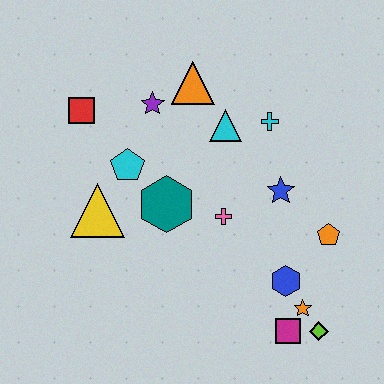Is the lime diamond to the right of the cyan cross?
Yes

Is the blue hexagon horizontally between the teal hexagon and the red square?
No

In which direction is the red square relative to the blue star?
The red square is to the left of the blue star.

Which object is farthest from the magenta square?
The red square is farthest from the magenta square.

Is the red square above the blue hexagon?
Yes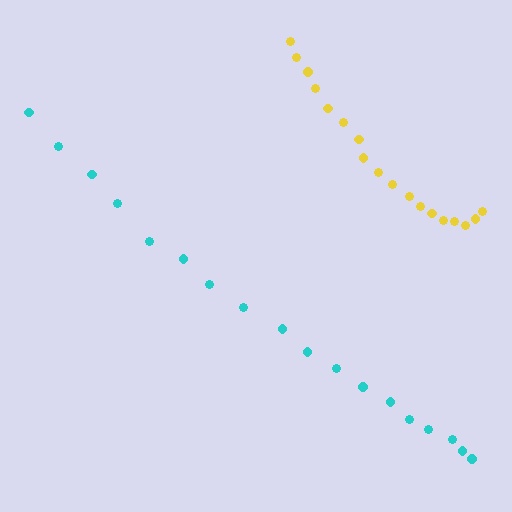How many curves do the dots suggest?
There are 2 distinct paths.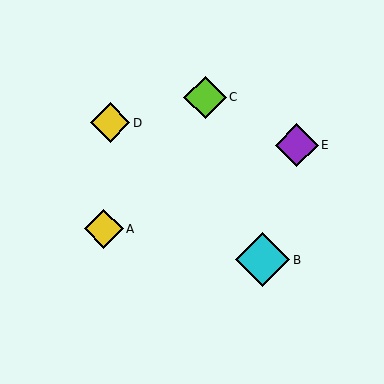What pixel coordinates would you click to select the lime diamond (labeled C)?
Click at (205, 97) to select the lime diamond C.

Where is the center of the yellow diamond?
The center of the yellow diamond is at (110, 123).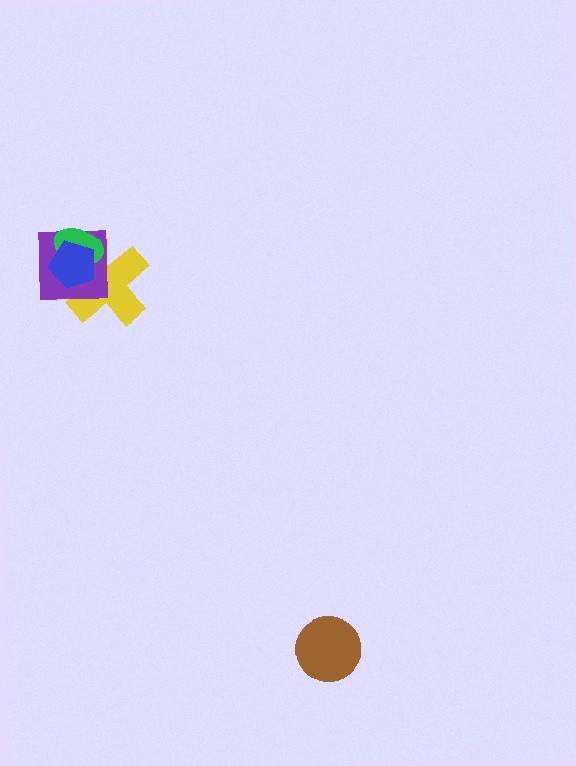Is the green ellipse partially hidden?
Yes, it is partially covered by another shape.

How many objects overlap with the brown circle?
0 objects overlap with the brown circle.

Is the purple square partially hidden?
Yes, it is partially covered by another shape.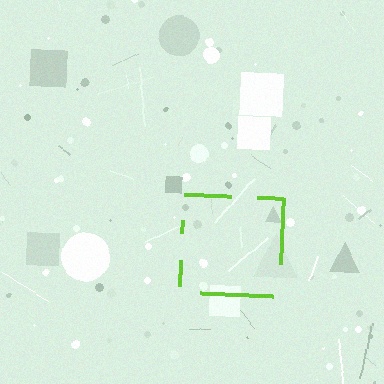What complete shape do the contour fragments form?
The contour fragments form a square.